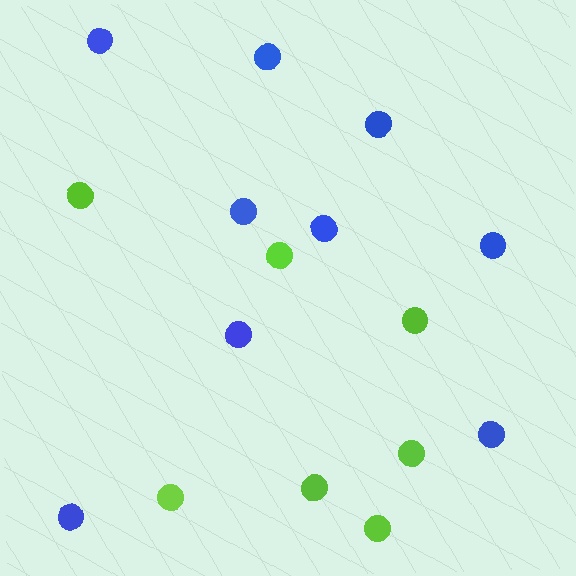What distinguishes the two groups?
There are 2 groups: one group of lime circles (7) and one group of blue circles (9).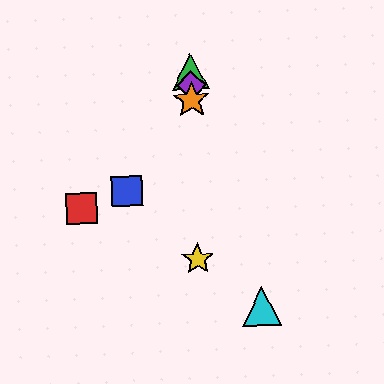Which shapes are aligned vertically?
The green triangle, the yellow star, the purple diamond, the orange star are aligned vertically.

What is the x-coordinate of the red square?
The red square is at x≈81.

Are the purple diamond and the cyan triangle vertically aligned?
No, the purple diamond is at x≈191 and the cyan triangle is at x≈262.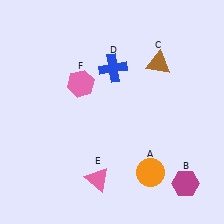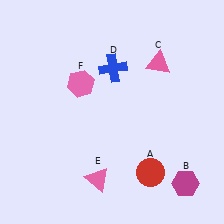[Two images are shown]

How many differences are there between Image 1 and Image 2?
There are 2 differences between the two images.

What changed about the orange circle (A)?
In Image 1, A is orange. In Image 2, it changed to red.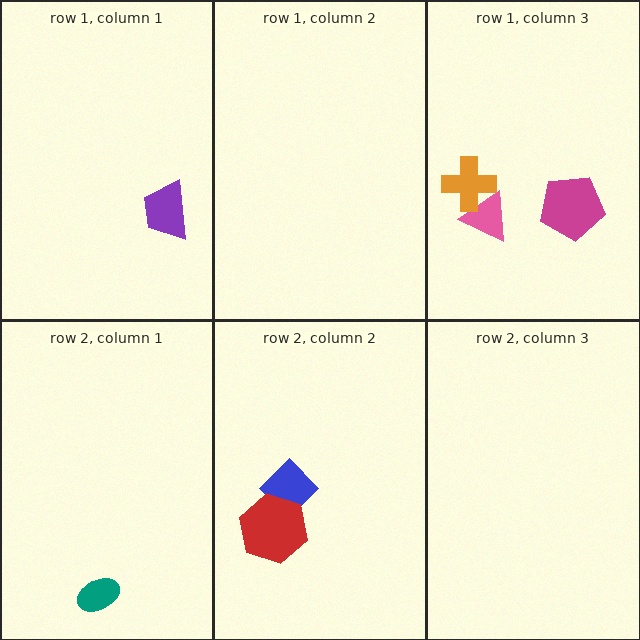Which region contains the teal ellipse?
The row 2, column 1 region.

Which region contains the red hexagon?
The row 2, column 2 region.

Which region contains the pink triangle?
The row 1, column 3 region.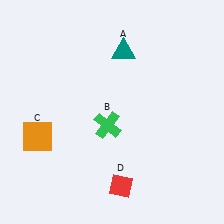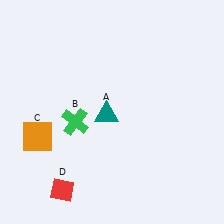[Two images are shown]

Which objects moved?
The objects that moved are: the teal triangle (A), the green cross (B), the red diamond (D).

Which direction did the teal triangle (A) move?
The teal triangle (A) moved down.